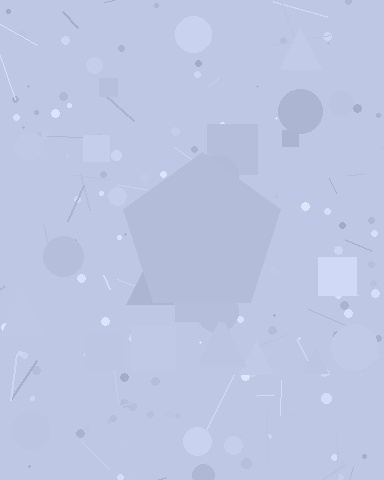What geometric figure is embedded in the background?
A pentagon is embedded in the background.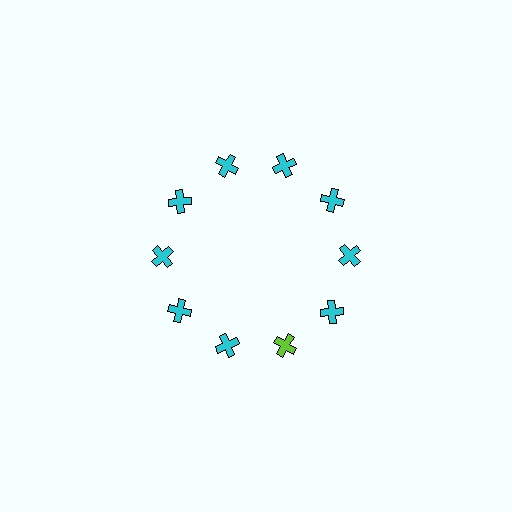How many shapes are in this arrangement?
There are 10 shapes arranged in a ring pattern.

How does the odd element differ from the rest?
It has a different color: lime instead of cyan.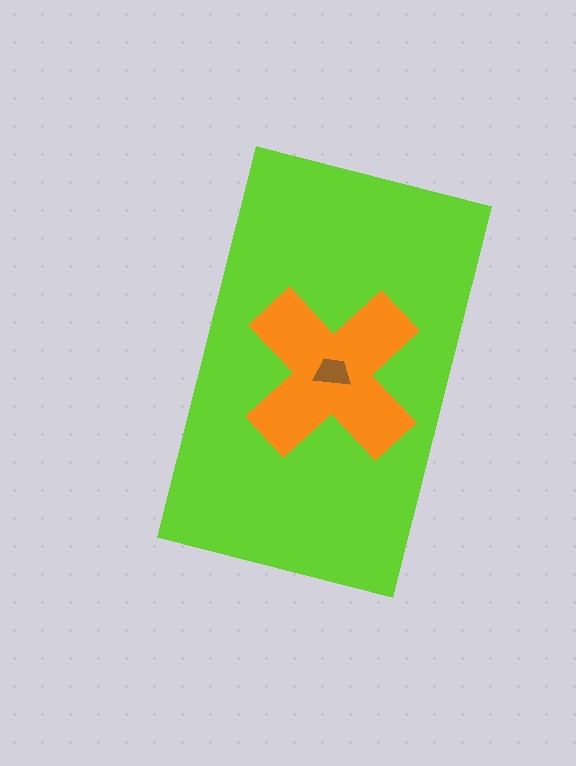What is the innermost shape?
The brown trapezoid.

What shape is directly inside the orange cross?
The brown trapezoid.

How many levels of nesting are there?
3.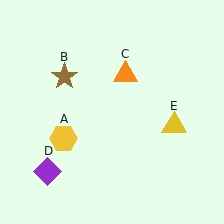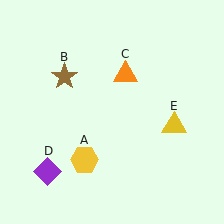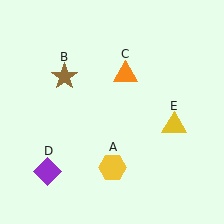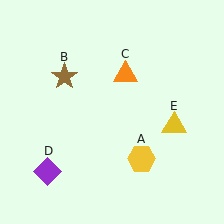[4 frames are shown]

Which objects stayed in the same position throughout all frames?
Brown star (object B) and orange triangle (object C) and purple diamond (object D) and yellow triangle (object E) remained stationary.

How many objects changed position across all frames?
1 object changed position: yellow hexagon (object A).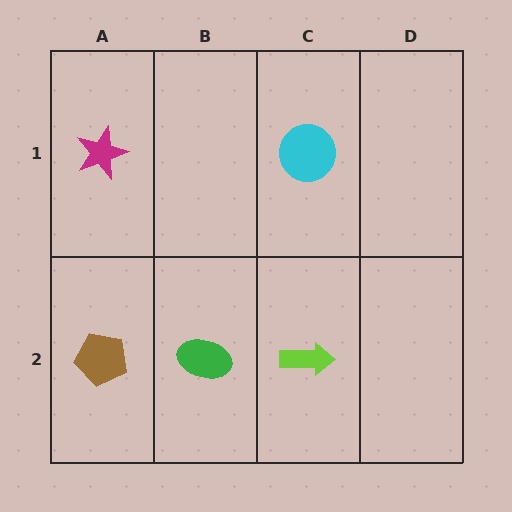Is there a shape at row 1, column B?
No, that cell is empty.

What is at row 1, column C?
A cyan circle.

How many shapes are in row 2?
3 shapes.